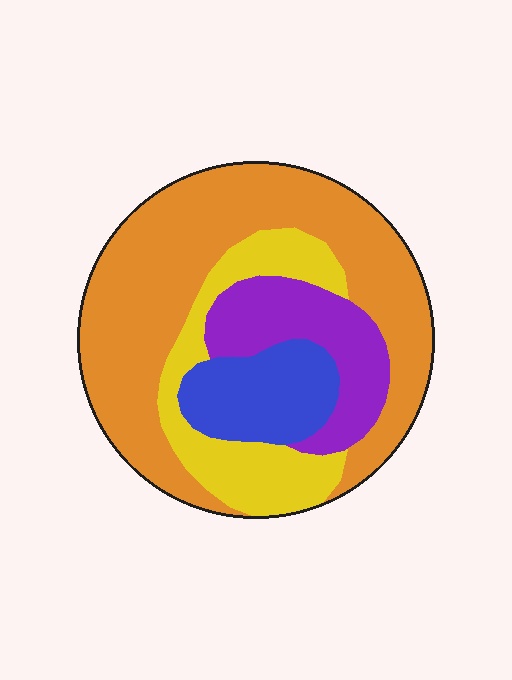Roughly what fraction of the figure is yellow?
Yellow covers 19% of the figure.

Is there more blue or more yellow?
Yellow.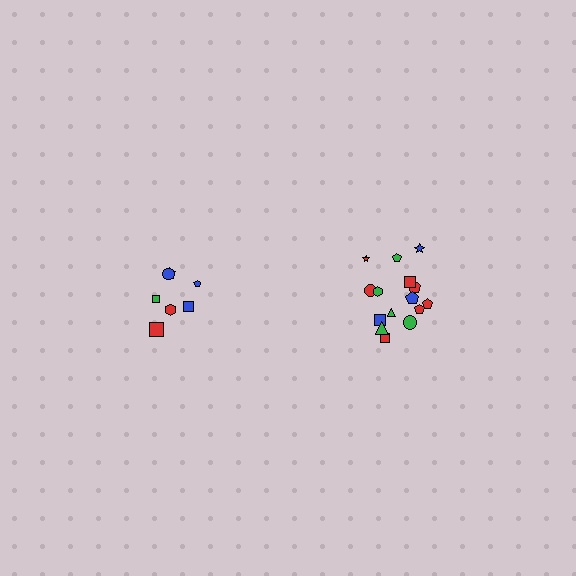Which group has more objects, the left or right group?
The right group.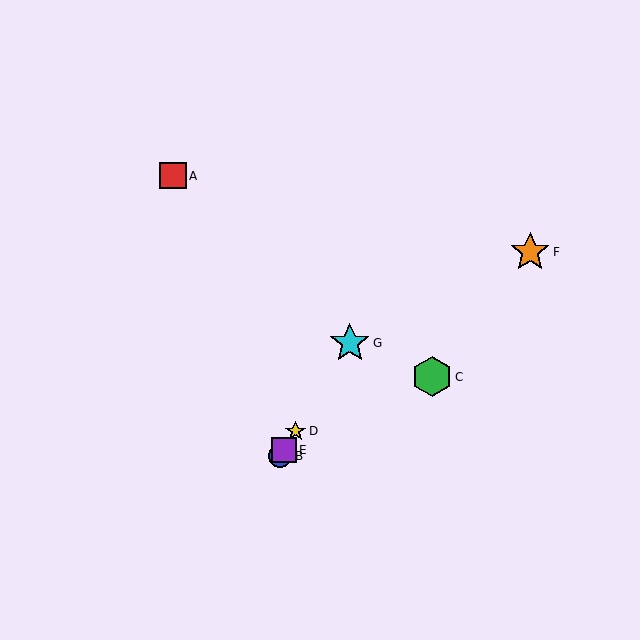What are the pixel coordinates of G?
Object G is at (350, 343).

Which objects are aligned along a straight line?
Objects B, D, E, G are aligned along a straight line.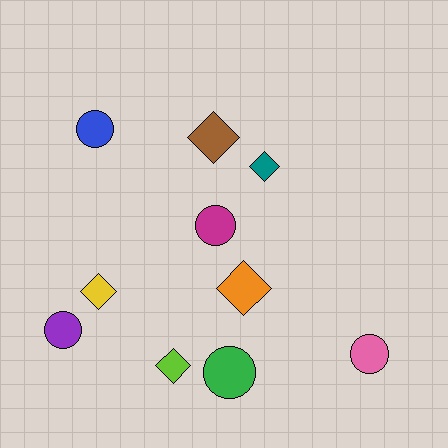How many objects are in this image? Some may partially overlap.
There are 10 objects.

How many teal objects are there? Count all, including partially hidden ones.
There is 1 teal object.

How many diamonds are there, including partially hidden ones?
There are 5 diamonds.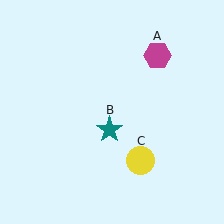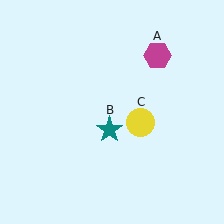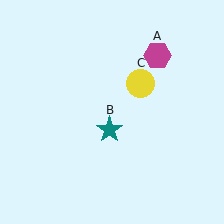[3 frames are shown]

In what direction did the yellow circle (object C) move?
The yellow circle (object C) moved up.